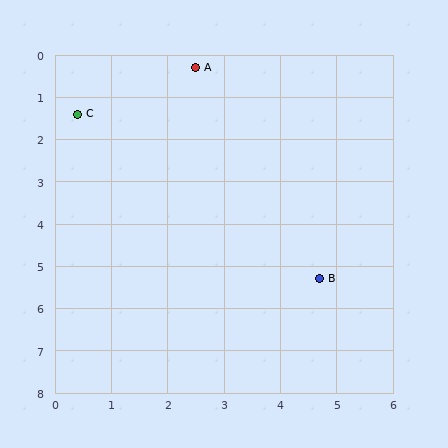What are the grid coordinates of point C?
Point C is at approximately (0.4, 1.4).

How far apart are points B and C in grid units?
Points B and C are about 5.8 grid units apart.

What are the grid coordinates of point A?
Point A is at approximately (2.5, 0.3).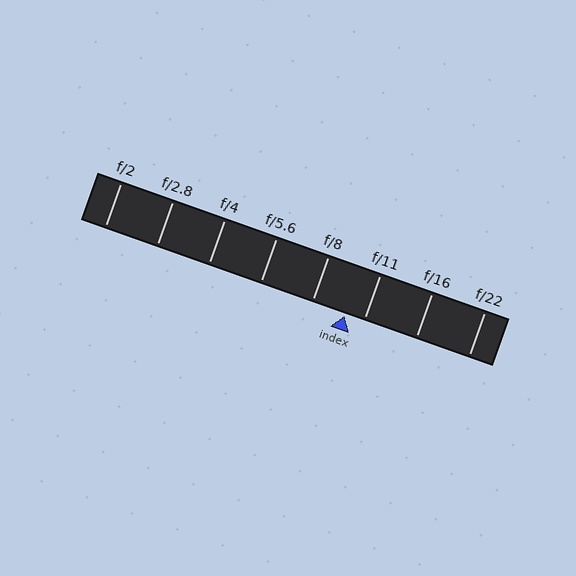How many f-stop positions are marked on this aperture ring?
There are 8 f-stop positions marked.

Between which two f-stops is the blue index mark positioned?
The index mark is between f/8 and f/11.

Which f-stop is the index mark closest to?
The index mark is closest to f/11.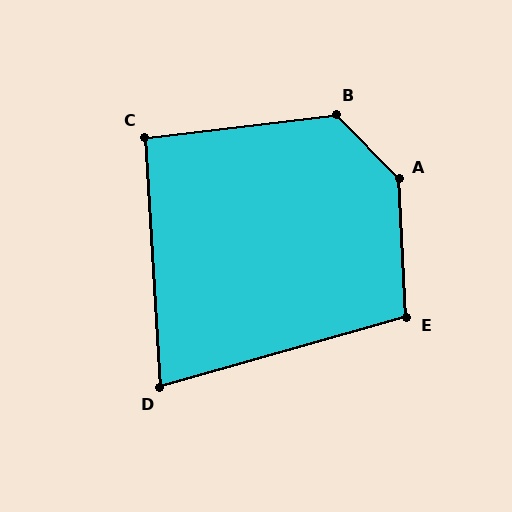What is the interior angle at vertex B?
Approximately 128 degrees (obtuse).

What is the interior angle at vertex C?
Approximately 93 degrees (approximately right).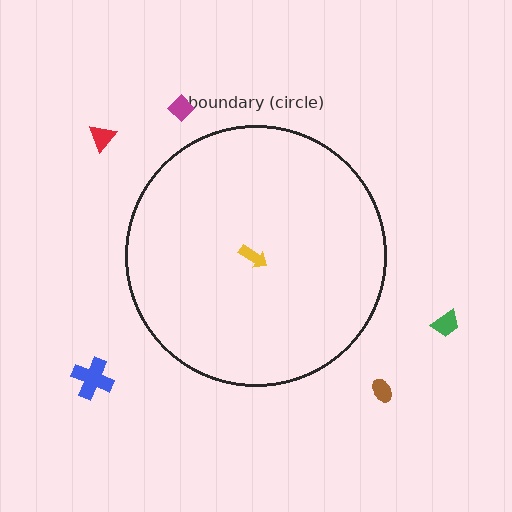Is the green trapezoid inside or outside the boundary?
Outside.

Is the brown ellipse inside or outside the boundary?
Outside.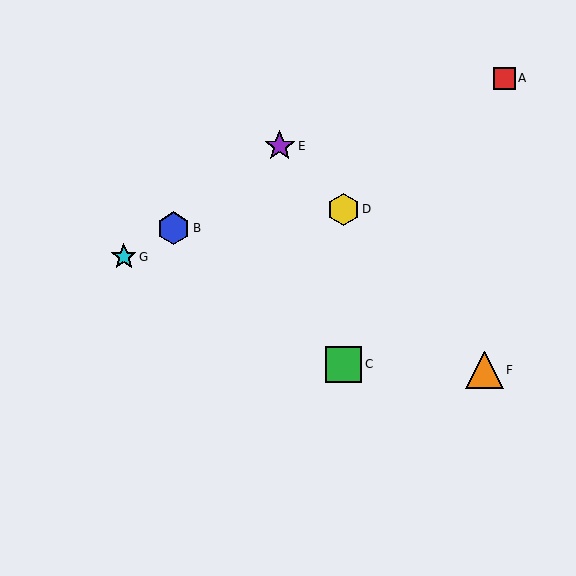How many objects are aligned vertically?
2 objects (C, D) are aligned vertically.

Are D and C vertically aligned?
Yes, both are at x≈343.